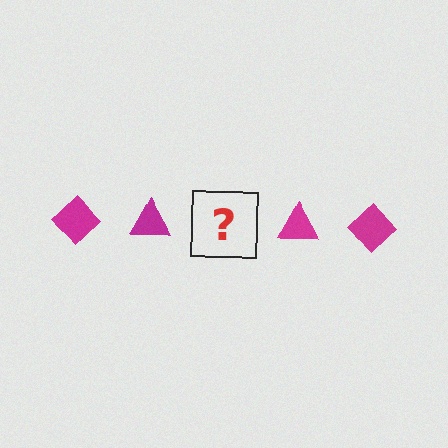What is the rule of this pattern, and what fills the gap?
The rule is that the pattern cycles through diamond, triangle shapes in magenta. The gap should be filled with a magenta diamond.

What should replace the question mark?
The question mark should be replaced with a magenta diamond.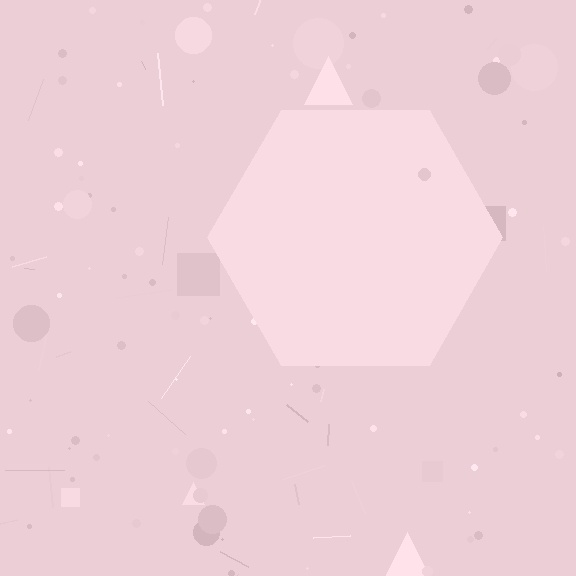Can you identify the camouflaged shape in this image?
The camouflaged shape is a hexagon.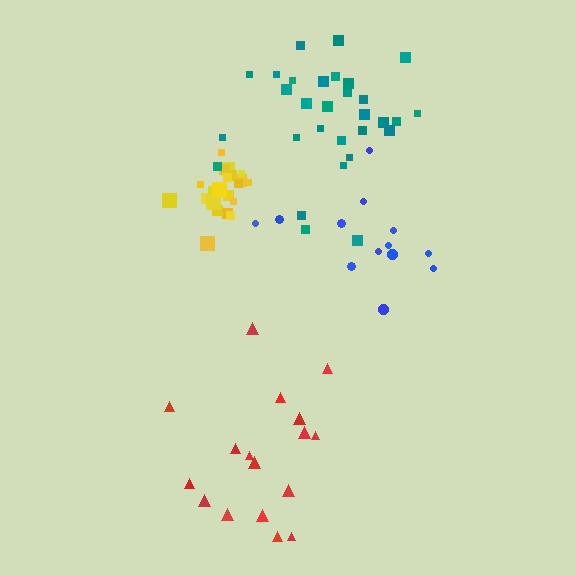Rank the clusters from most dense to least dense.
yellow, teal, red, blue.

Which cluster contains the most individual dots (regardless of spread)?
Teal (30).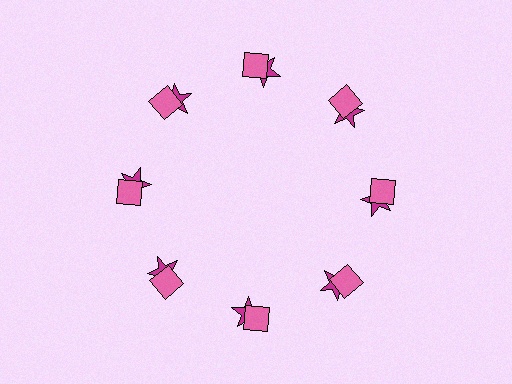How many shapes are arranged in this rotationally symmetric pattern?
There are 16 shapes, arranged in 8 groups of 2.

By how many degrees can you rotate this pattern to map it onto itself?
The pattern maps onto itself every 45 degrees of rotation.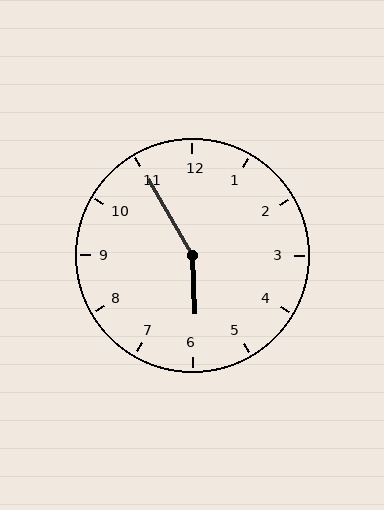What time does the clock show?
5:55.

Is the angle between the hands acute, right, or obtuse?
It is obtuse.